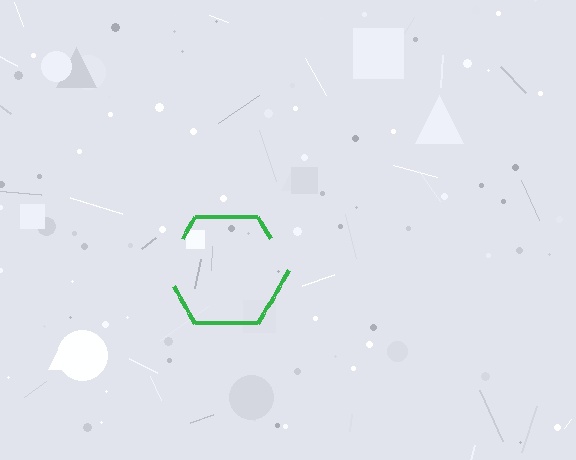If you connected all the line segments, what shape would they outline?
They would outline a hexagon.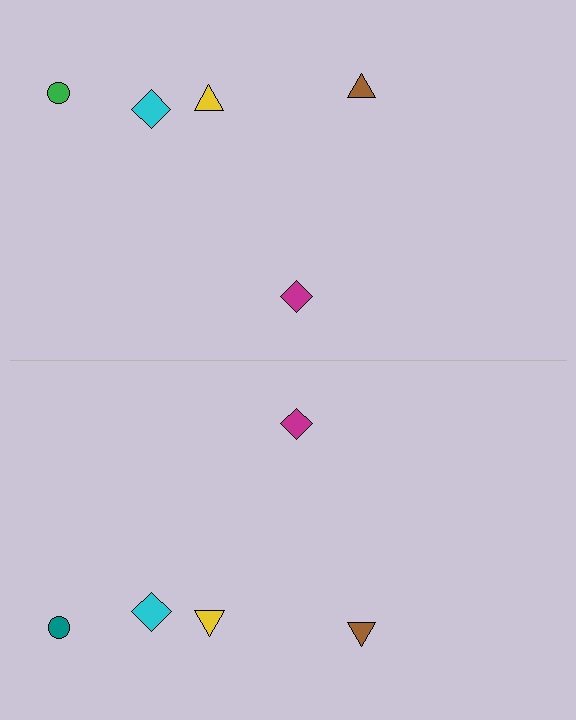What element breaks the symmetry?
The teal circle on the bottom side breaks the symmetry — its mirror counterpart is green.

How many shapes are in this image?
There are 10 shapes in this image.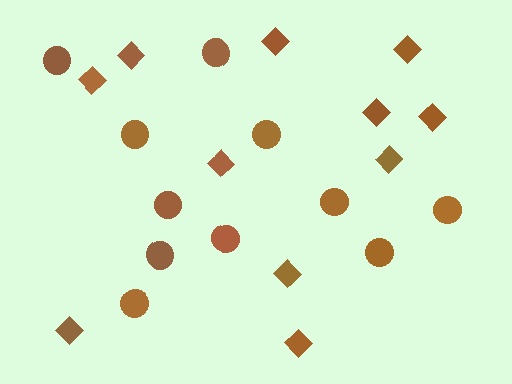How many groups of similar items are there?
There are 2 groups: one group of diamonds (11) and one group of circles (11).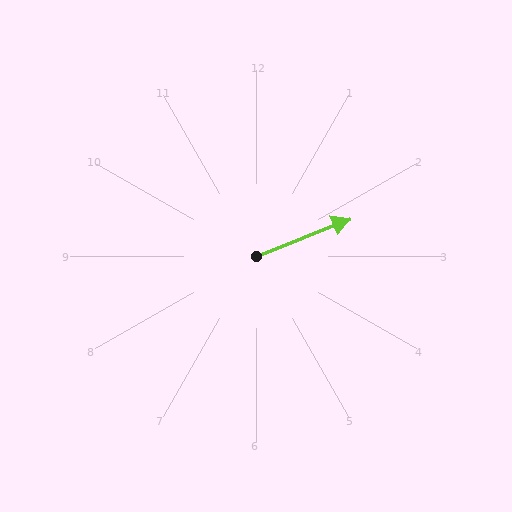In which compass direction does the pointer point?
East.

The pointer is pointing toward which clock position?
Roughly 2 o'clock.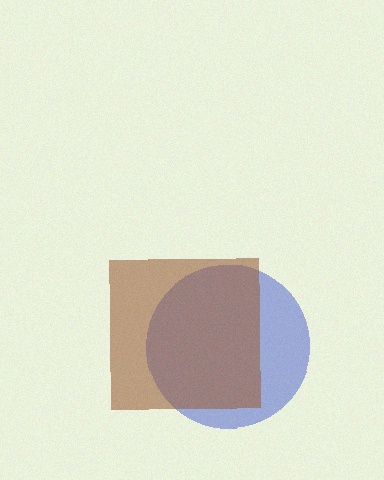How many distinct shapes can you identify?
There are 2 distinct shapes: a blue circle, a brown square.